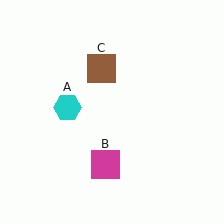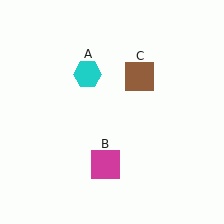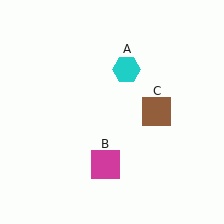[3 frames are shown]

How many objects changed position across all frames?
2 objects changed position: cyan hexagon (object A), brown square (object C).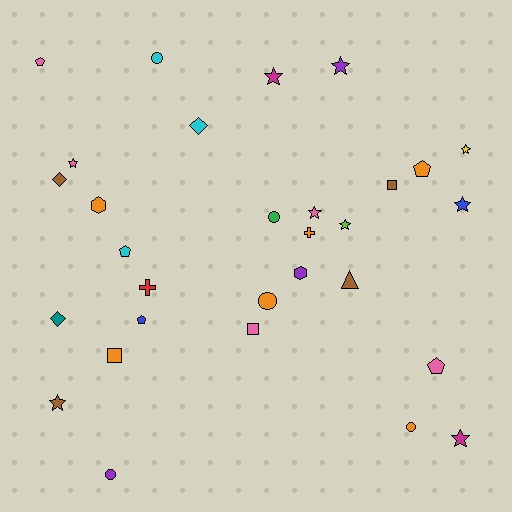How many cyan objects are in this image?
There are 3 cyan objects.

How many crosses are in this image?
There are 2 crosses.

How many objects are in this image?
There are 30 objects.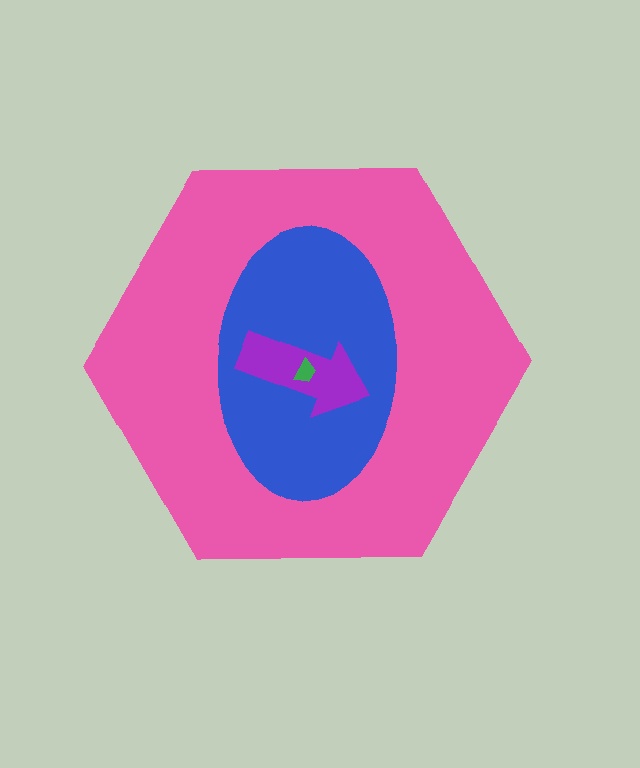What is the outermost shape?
The pink hexagon.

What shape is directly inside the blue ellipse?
The purple arrow.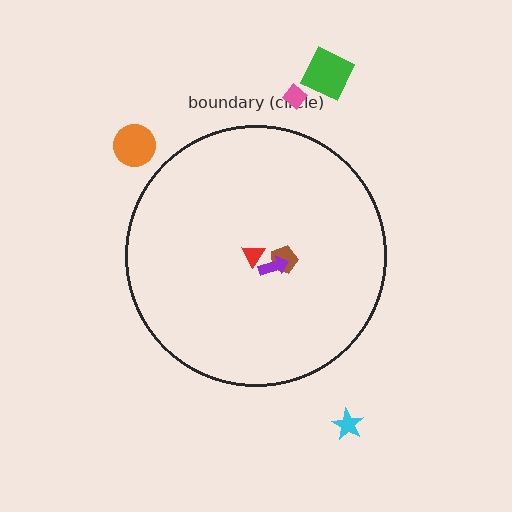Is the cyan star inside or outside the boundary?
Outside.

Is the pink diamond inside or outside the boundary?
Outside.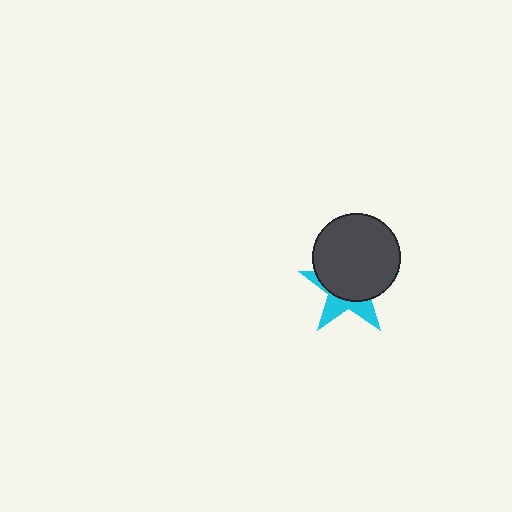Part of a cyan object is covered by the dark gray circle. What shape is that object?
It is a star.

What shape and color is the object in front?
The object in front is a dark gray circle.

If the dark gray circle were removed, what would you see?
You would see the complete cyan star.